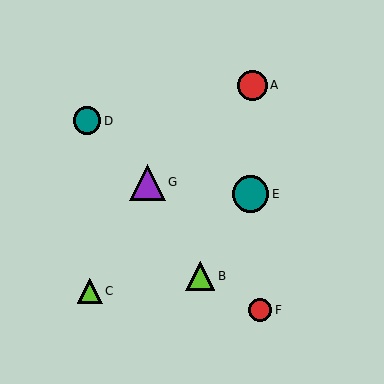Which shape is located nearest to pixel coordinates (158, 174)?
The purple triangle (labeled G) at (148, 183) is nearest to that location.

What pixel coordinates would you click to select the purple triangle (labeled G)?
Click at (148, 183) to select the purple triangle G.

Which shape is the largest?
The teal circle (labeled E) is the largest.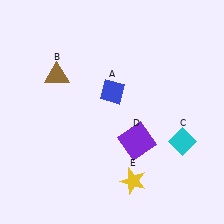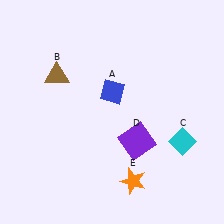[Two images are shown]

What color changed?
The star (E) changed from yellow in Image 1 to orange in Image 2.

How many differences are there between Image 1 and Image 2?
There is 1 difference between the two images.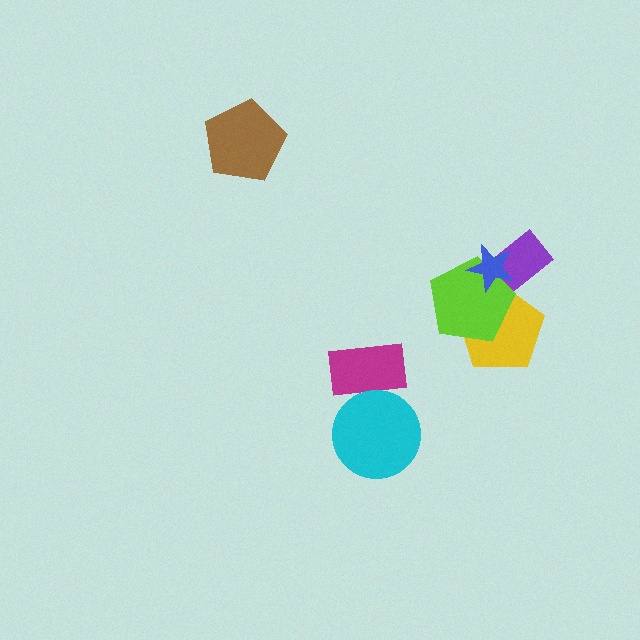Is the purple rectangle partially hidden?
Yes, it is partially covered by another shape.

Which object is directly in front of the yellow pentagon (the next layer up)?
The purple rectangle is directly in front of the yellow pentagon.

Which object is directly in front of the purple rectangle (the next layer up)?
The lime pentagon is directly in front of the purple rectangle.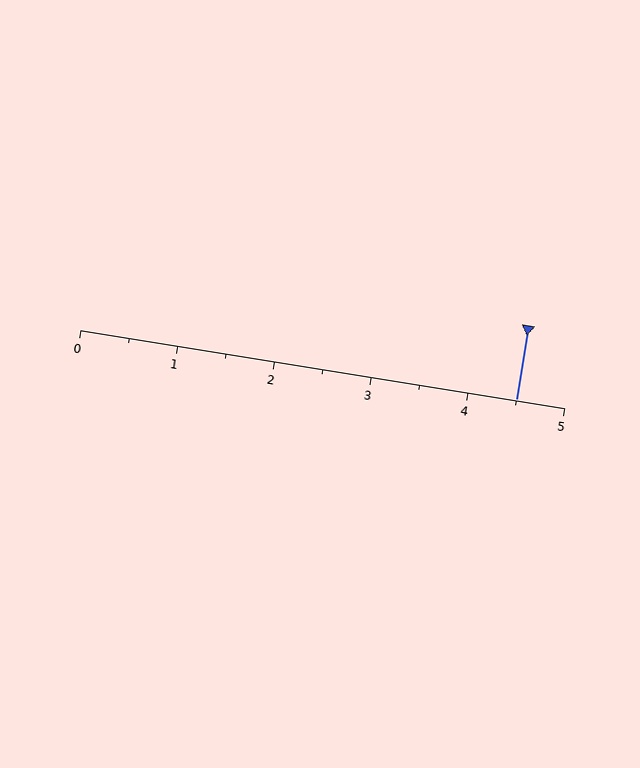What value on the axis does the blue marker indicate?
The marker indicates approximately 4.5.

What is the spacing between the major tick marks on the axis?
The major ticks are spaced 1 apart.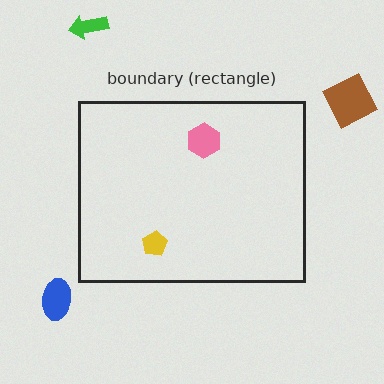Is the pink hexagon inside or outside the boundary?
Inside.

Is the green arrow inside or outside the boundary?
Outside.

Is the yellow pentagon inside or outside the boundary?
Inside.